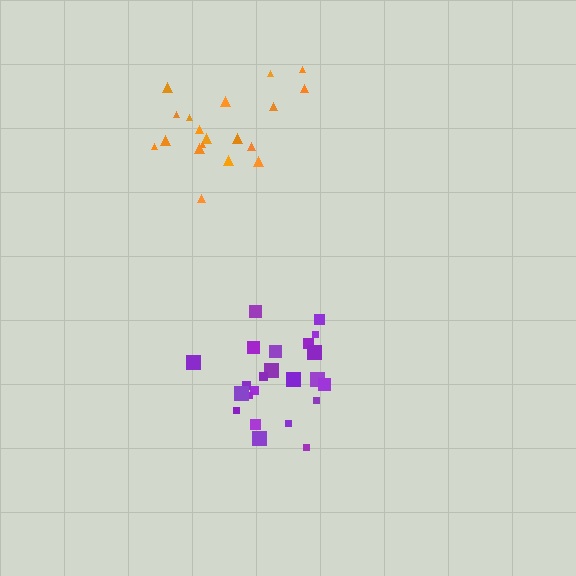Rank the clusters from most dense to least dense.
purple, orange.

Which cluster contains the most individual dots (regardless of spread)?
Purple (23).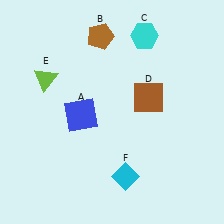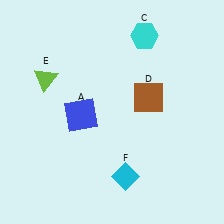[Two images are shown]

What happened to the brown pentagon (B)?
The brown pentagon (B) was removed in Image 2. It was in the top-left area of Image 1.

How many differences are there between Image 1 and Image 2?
There is 1 difference between the two images.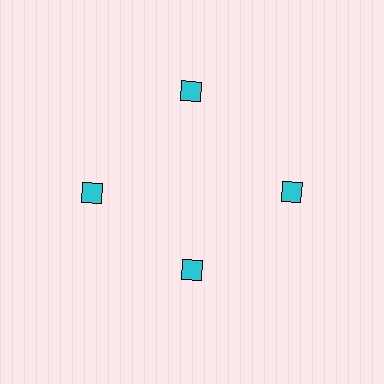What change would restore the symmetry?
The symmetry would be restored by moving it outward, back onto the ring so that all 4 diamonds sit at equal angles and equal distance from the center.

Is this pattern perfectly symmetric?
No. The 4 cyan diamonds are arranged in a ring, but one element near the 6 o'clock position is pulled inward toward the center, breaking the 4-fold rotational symmetry.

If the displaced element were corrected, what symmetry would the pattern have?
It would have 4-fold rotational symmetry — the pattern would map onto itself every 90 degrees.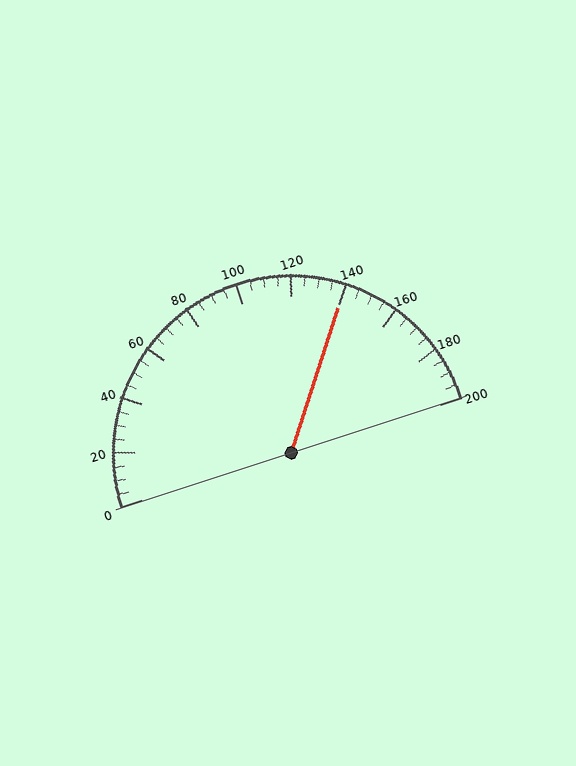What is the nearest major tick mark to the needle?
The nearest major tick mark is 140.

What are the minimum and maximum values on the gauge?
The gauge ranges from 0 to 200.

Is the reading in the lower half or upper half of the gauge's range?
The reading is in the upper half of the range (0 to 200).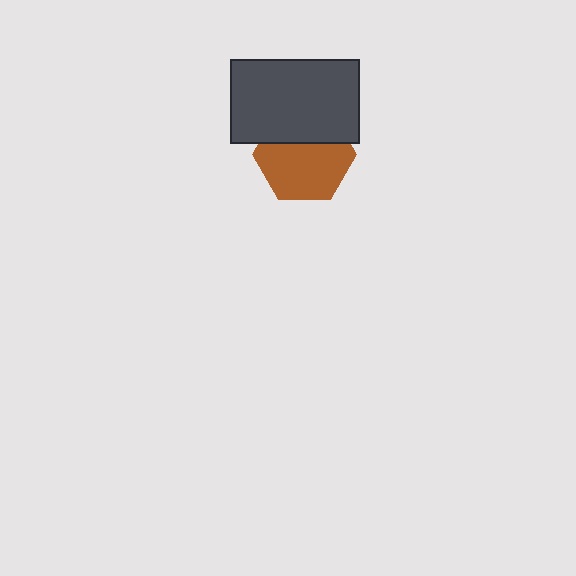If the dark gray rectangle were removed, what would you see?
You would see the complete brown hexagon.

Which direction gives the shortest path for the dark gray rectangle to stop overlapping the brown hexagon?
Moving up gives the shortest separation.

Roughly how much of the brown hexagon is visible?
Most of it is visible (roughly 65%).